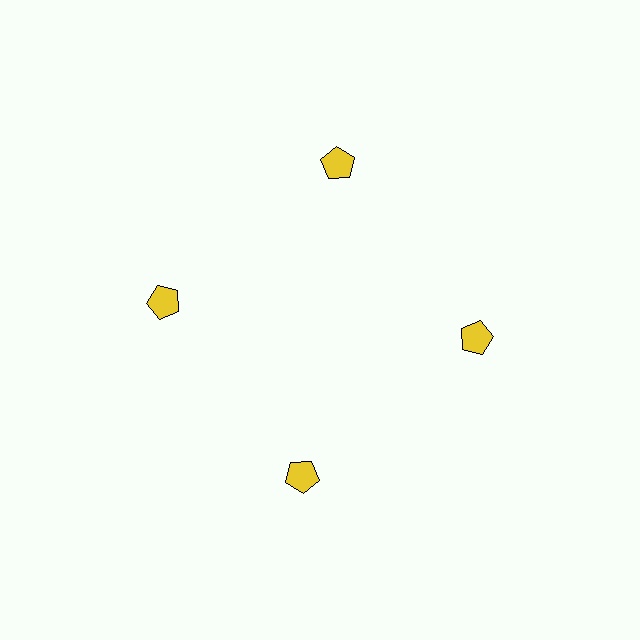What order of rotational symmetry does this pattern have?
This pattern has 4-fold rotational symmetry.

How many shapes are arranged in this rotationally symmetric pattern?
There are 4 shapes, arranged in 4 groups of 1.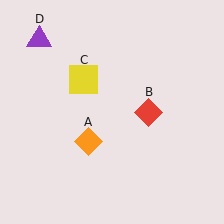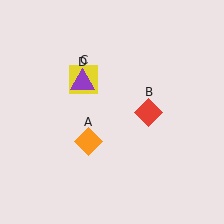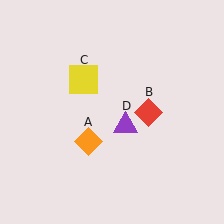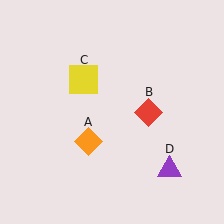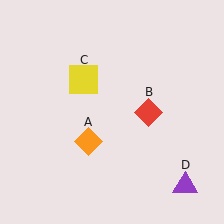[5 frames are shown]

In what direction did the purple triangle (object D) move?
The purple triangle (object D) moved down and to the right.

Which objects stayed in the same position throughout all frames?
Orange diamond (object A) and red diamond (object B) and yellow square (object C) remained stationary.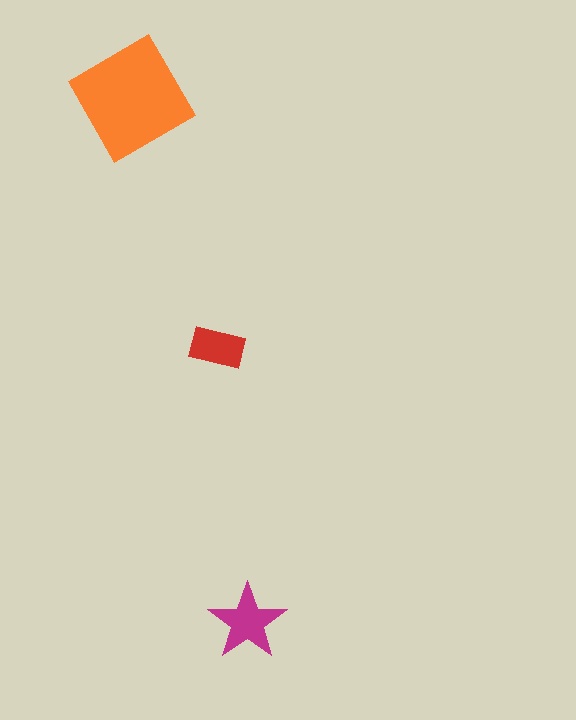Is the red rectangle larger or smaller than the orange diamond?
Smaller.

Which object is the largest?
The orange diamond.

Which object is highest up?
The orange diamond is topmost.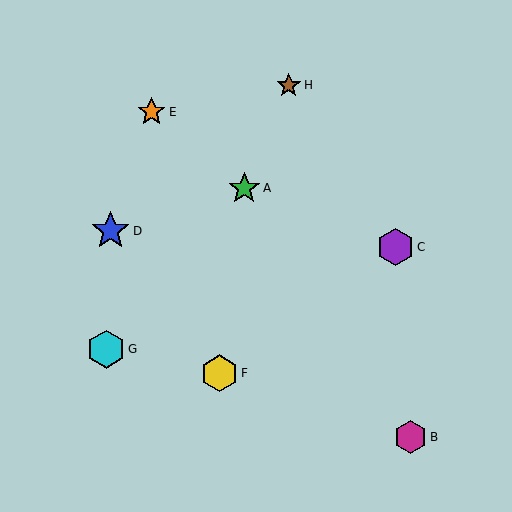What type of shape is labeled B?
Shape B is a magenta hexagon.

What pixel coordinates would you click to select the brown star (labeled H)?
Click at (289, 85) to select the brown star H.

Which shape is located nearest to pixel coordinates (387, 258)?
The purple hexagon (labeled C) at (395, 247) is nearest to that location.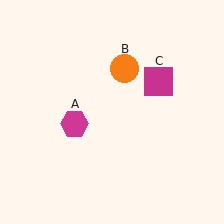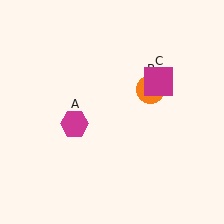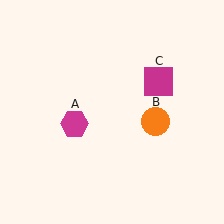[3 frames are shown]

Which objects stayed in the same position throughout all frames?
Magenta hexagon (object A) and magenta square (object C) remained stationary.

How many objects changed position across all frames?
1 object changed position: orange circle (object B).